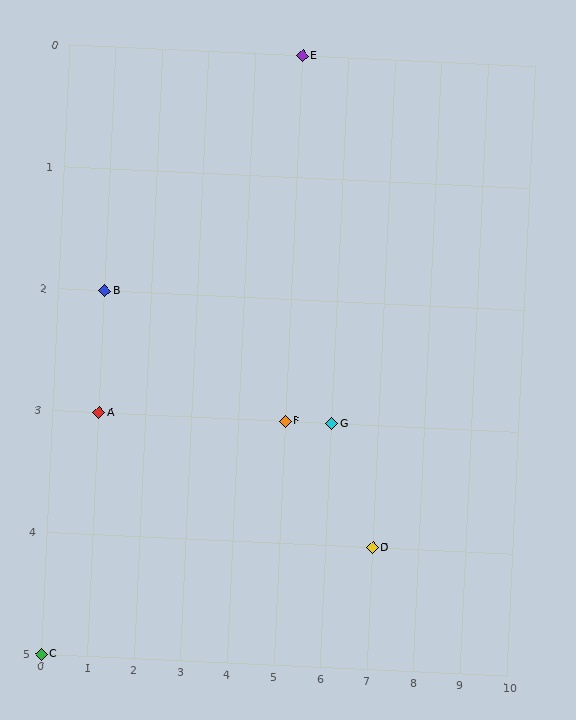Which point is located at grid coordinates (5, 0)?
Point E is at (5, 0).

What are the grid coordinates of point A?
Point A is at grid coordinates (1, 3).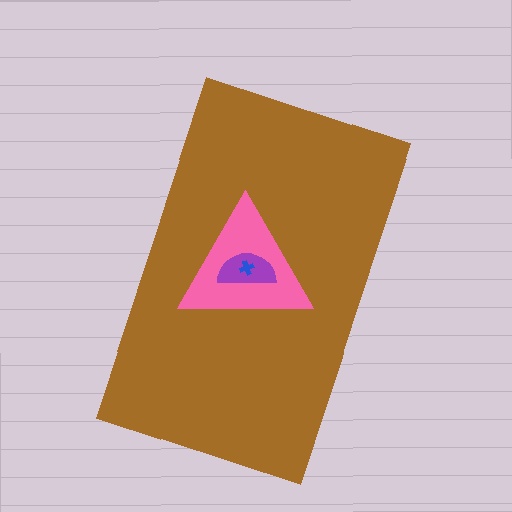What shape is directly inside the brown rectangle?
The pink triangle.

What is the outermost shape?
The brown rectangle.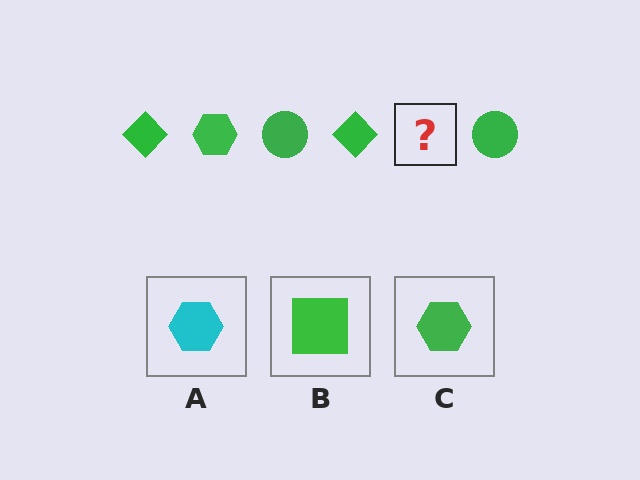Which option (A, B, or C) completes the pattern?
C.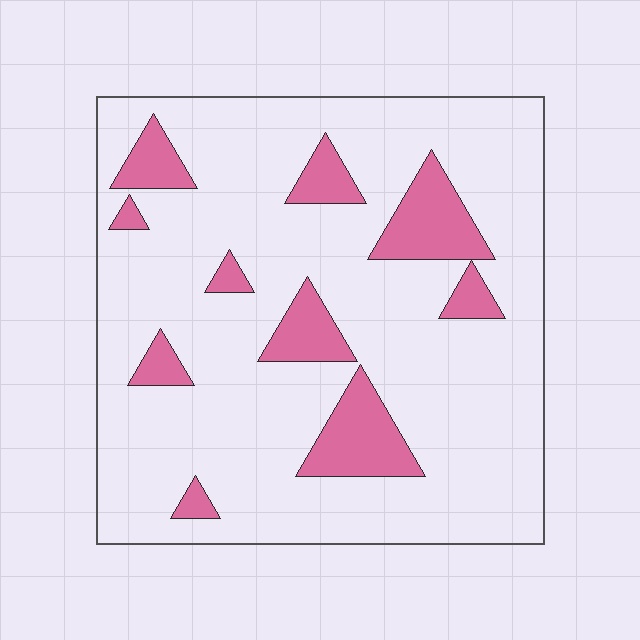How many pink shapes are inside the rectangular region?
10.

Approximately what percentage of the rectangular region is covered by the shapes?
Approximately 15%.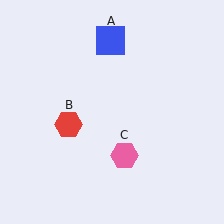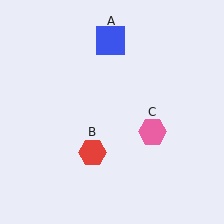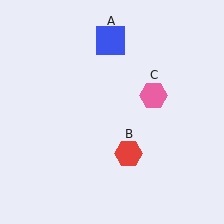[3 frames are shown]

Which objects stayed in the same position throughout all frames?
Blue square (object A) remained stationary.